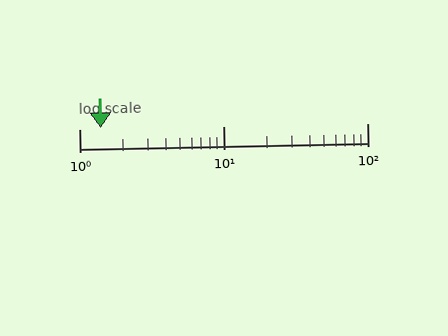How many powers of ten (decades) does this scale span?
The scale spans 2 decades, from 1 to 100.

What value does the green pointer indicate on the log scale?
The pointer indicates approximately 1.4.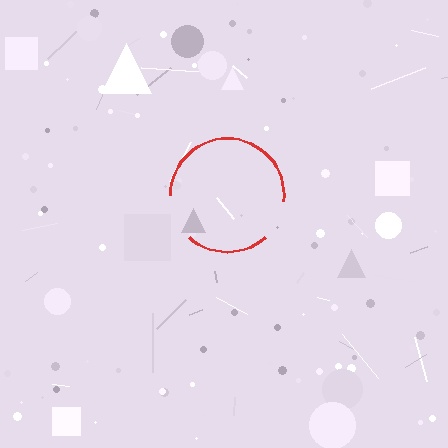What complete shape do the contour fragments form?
The contour fragments form a circle.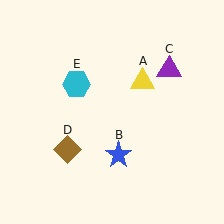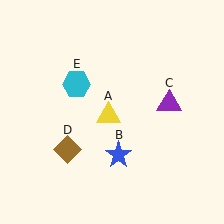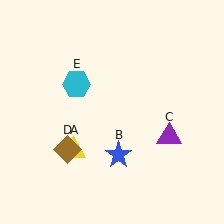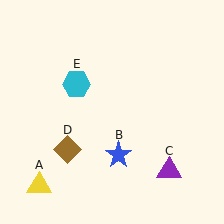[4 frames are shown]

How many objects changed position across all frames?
2 objects changed position: yellow triangle (object A), purple triangle (object C).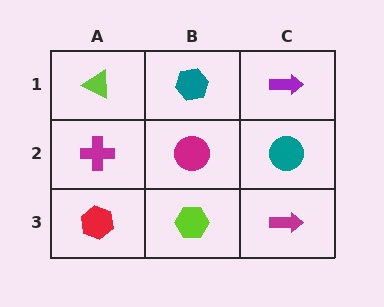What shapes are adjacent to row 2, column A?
A lime triangle (row 1, column A), a red hexagon (row 3, column A), a magenta circle (row 2, column B).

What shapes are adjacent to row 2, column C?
A purple arrow (row 1, column C), a magenta arrow (row 3, column C), a magenta circle (row 2, column B).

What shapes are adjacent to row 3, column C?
A teal circle (row 2, column C), a lime hexagon (row 3, column B).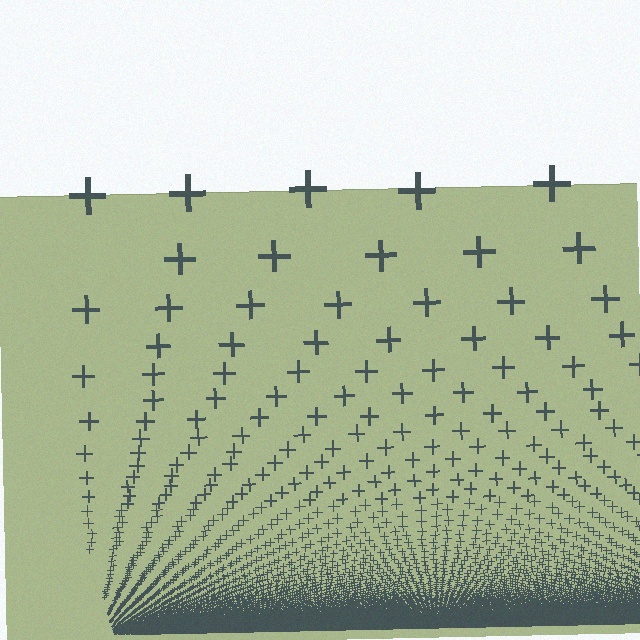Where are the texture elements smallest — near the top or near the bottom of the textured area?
Near the bottom.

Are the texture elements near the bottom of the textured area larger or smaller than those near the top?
Smaller. The gradient is inverted — elements near the bottom are smaller and denser.